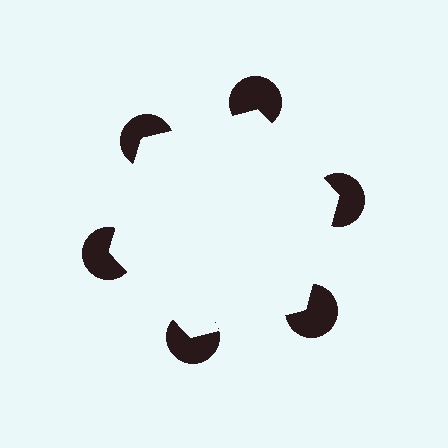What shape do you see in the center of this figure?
An illusory hexagon — its edges are inferred from the aligned wedge cuts in the pac-man discs, not physically drawn.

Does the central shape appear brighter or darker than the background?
It typically appears slightly brighter than the background, even though no actual brightness change is drawn.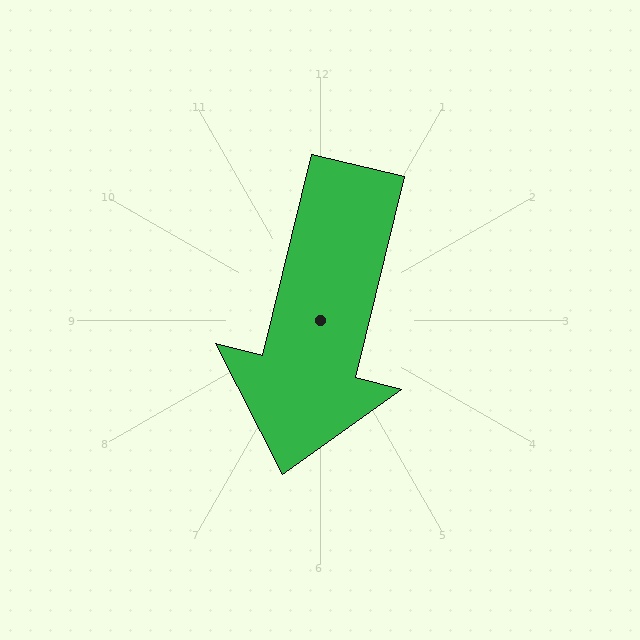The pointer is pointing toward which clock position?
Roughly 6 o'clock.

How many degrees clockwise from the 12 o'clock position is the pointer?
Approximately 194 degrees.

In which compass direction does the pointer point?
South.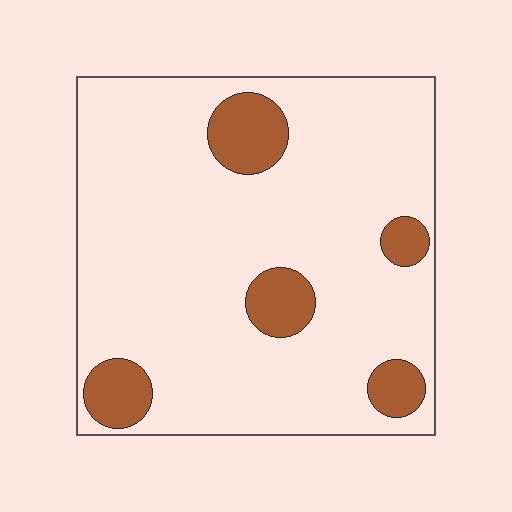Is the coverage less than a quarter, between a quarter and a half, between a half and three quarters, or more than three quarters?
Less than a quarter.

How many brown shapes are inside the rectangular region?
5.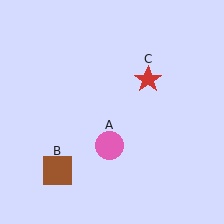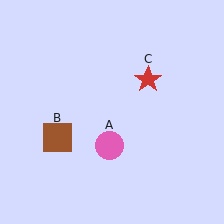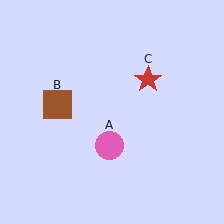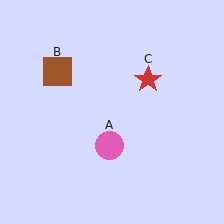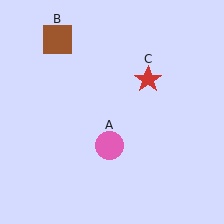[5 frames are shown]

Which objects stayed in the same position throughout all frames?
Pink circle (object A) and red star (object C) remained stationary.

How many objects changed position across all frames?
1 object changed position: brown square (object B).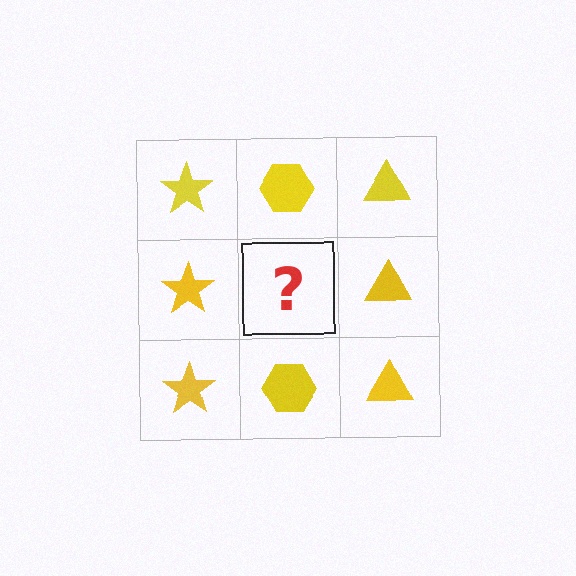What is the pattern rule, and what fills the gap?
The rule is that each column has a consistent shape. The gap should be filled with a yellow hexagon.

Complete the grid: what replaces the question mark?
The question mark should be replaced with a yellow hexagon.